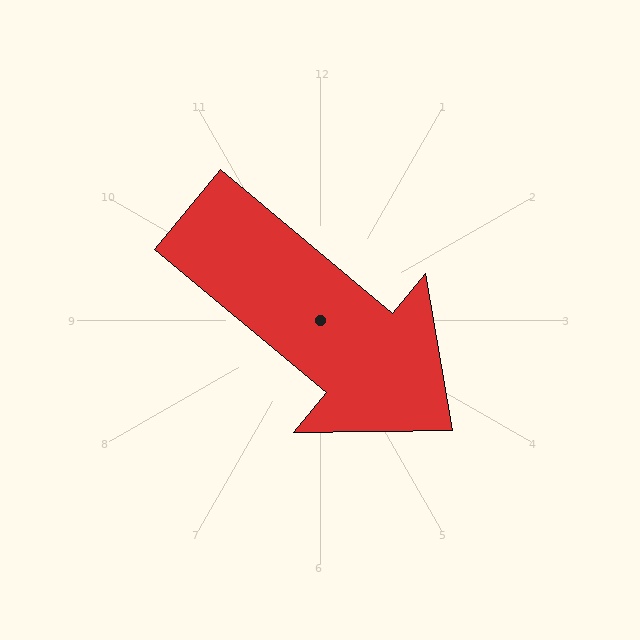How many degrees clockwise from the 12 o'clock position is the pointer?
Approximately 130 degrees.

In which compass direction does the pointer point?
Southeast.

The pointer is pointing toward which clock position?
Roughly 4 o'clock.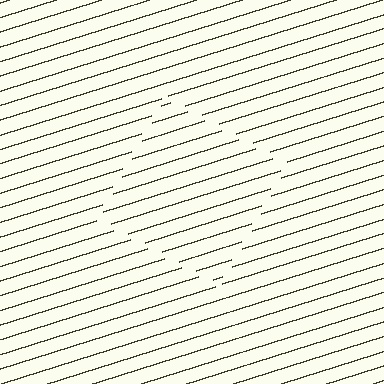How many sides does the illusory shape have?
4 sides — the line-ends trace a square.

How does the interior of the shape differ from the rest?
The interior of the shape contains the same grating, shifted by half a period — the contour is defined by the phase discontinuity where line-ends from the inner and outer gratings abut.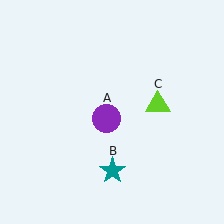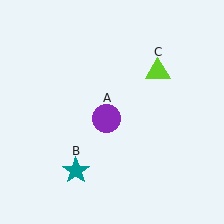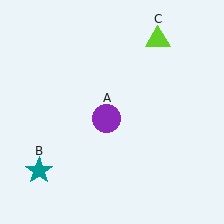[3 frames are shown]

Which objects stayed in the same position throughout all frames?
Purple circle (object A) remained stationary.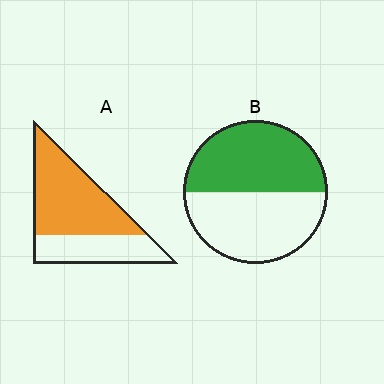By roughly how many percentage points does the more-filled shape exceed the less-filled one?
By roughly 15 percentage points (A over B).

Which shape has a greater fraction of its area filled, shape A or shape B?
Shape A.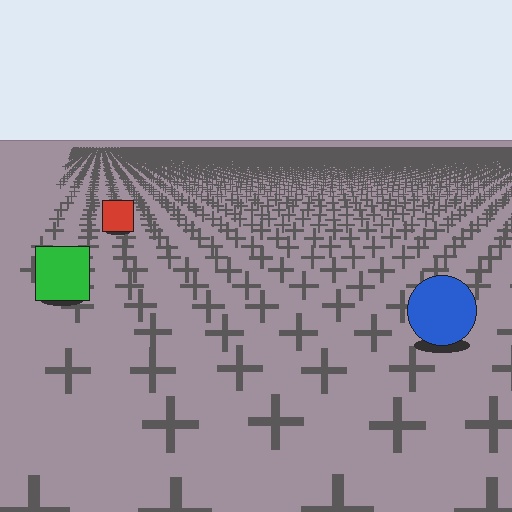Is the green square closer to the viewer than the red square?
Yes. The green square is closer — you can tell from the texture gradient: the ground texture is coarser near it.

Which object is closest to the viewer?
The blue circle is closest. The texture marks near it are larger and more spread out.